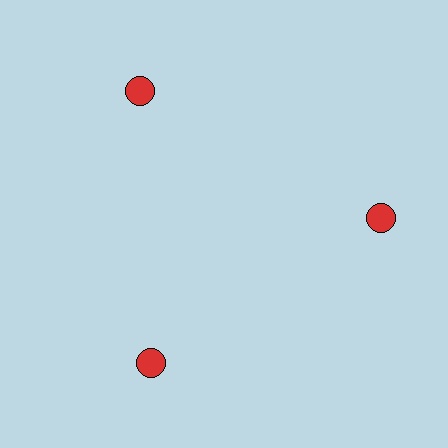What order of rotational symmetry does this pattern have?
This pattern has 3-fold rotational symmetry.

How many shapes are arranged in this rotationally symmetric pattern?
There are 3 shapes, arranged in 3 groups of 1.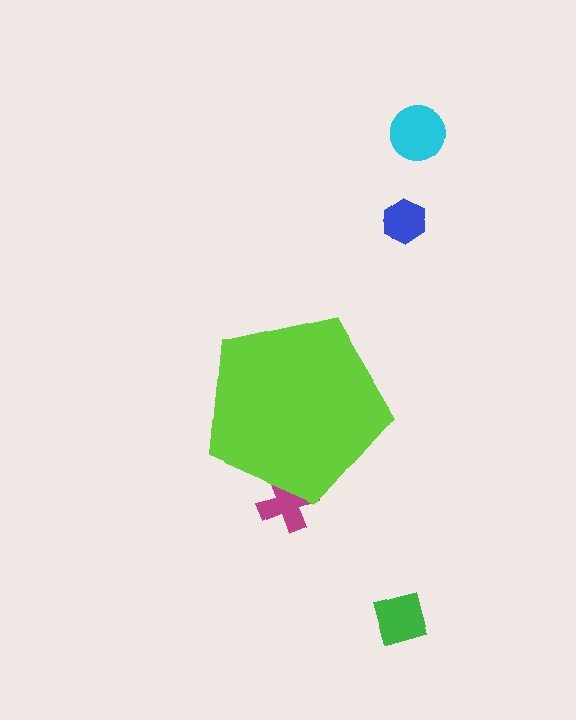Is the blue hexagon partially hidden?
No, the blue hexagon is fully visible.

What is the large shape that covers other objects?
A lime pentagon.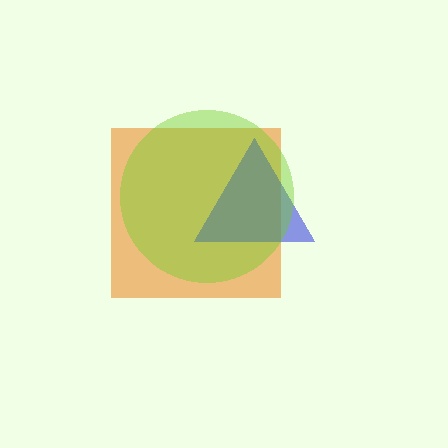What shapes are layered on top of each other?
The layered shapes are: an orange square, a blue triangle, a lime circle.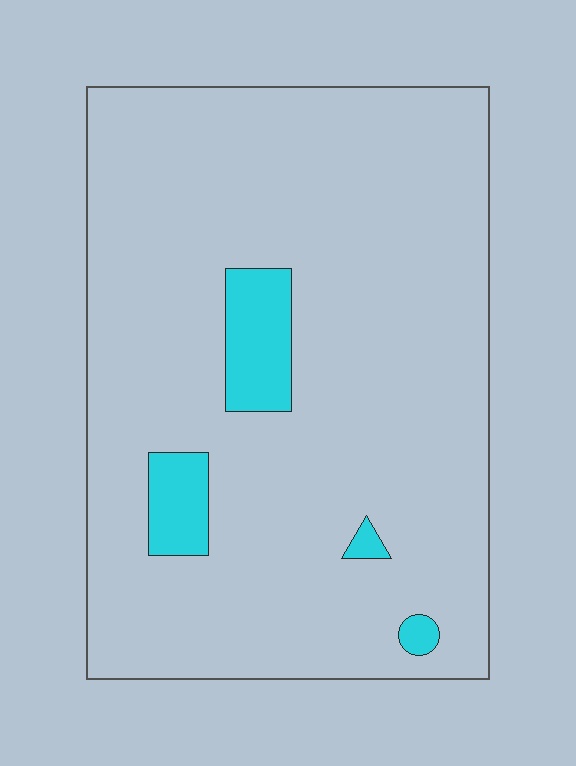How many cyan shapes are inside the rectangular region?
4.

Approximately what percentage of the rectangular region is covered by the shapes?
Approximately 10%.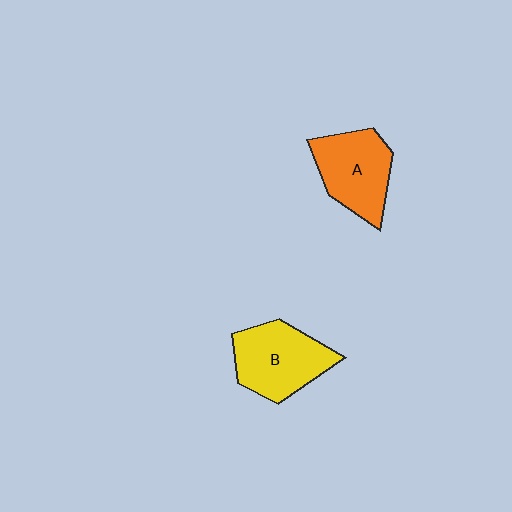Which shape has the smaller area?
Shape A (orange).